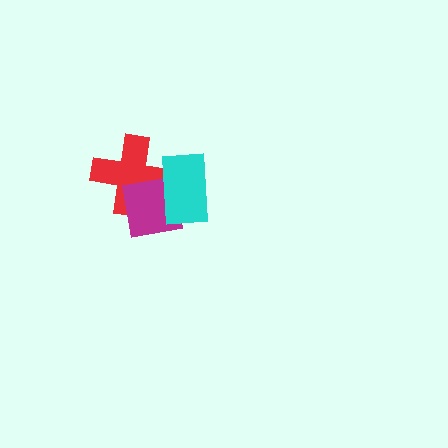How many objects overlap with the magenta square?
2 objects overlap with the magenta square.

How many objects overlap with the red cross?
2 objects overlap with the red cross.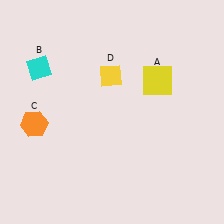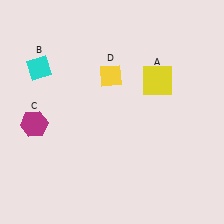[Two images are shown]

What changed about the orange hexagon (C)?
In Image 1, C is orange. In Image 2, it changed to magenta.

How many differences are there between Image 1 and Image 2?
There is 1 difference between the two images.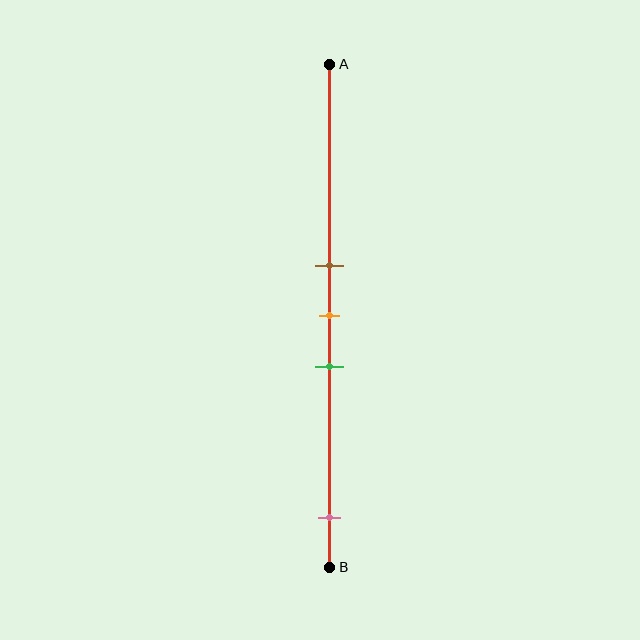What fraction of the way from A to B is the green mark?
The green mark is approximately 60% (0.6) of the way from A to B.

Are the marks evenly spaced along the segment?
No, the marks are not evenly spaced.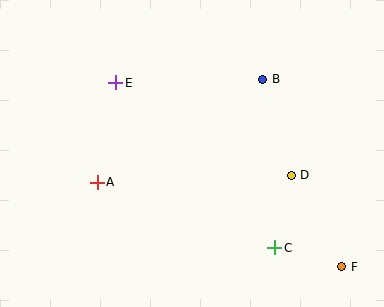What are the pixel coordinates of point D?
Point D is at (291, 175).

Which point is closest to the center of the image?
Point A at (97, 182) is closest to the center.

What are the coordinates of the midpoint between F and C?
The midpoint between F and C is at (308, 257).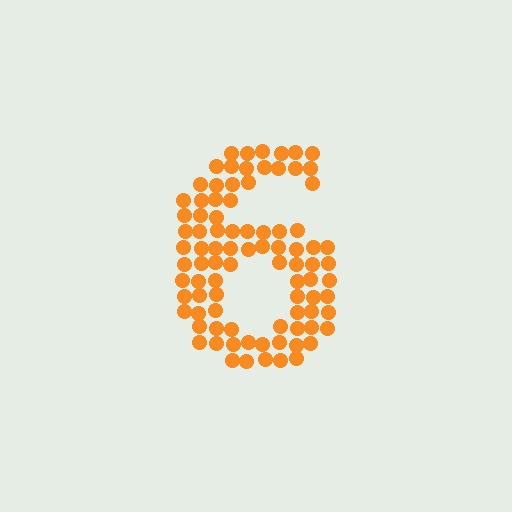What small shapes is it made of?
It is made of small circles.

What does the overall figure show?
The overall figure shows the digit 6.